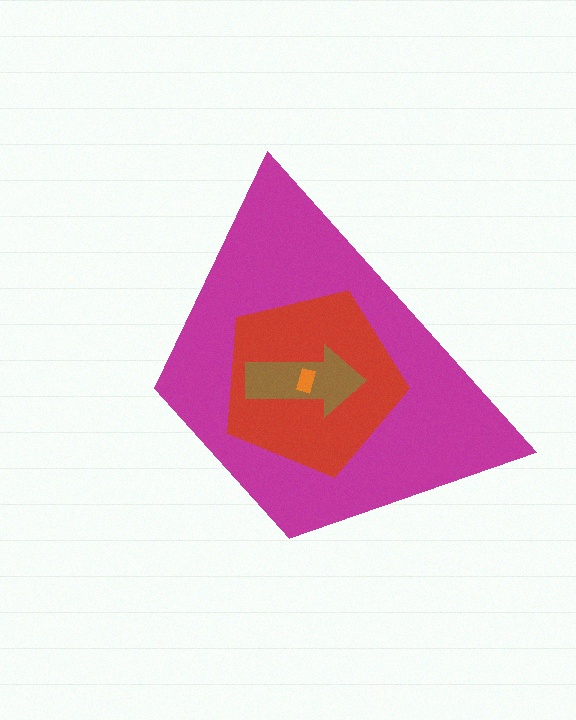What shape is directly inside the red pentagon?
The brown arrow.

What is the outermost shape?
The magenta trapezoid.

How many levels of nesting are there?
4.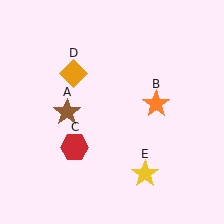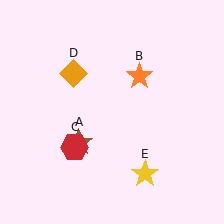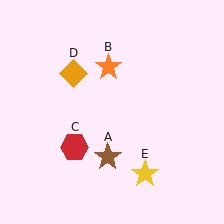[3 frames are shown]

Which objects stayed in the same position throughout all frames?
Red hexagon (object C) and orange diamond (object D) and yellow star (object E) remained stationary.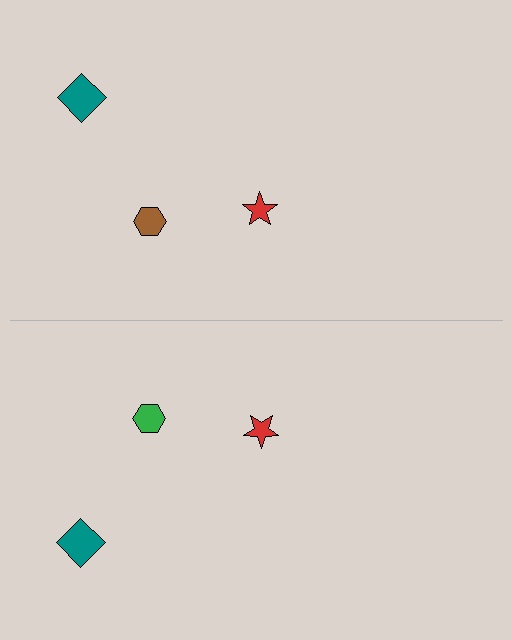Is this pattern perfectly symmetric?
No, the pattern is not perfectly symmetric. The green hexagon on the bottom side breaks the symmetry — its mirror counterpart is brown.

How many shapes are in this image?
There are 6 shapes in this image.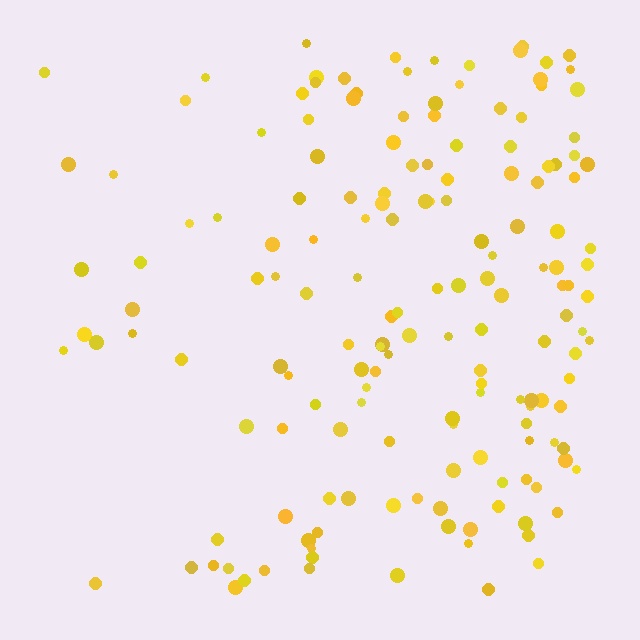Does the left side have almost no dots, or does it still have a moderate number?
Still a moderate number, just noticeably fewer than the right.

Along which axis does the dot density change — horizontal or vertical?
Horizontal.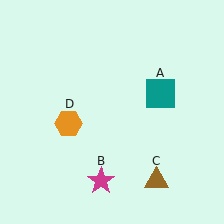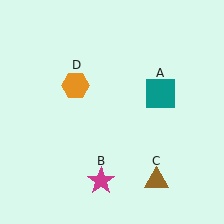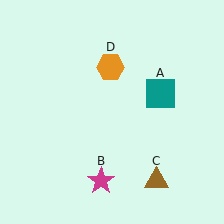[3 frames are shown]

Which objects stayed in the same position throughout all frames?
Teal square (object A) and magenta star (object B) and brown triangle (object C) remained stationary.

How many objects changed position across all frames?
1 object changed position: orange hexagon (object D).